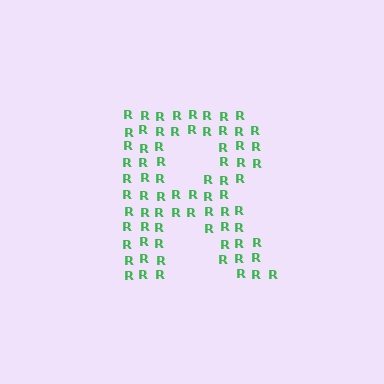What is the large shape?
The large shape is the letter R.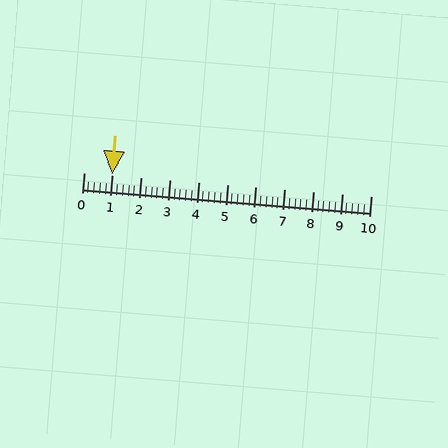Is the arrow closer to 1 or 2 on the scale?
The arrow is closer to 1.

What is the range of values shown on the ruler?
The ruler shows values from 0 to 10.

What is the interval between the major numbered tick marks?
The major tick marks are spaced 1 units apart.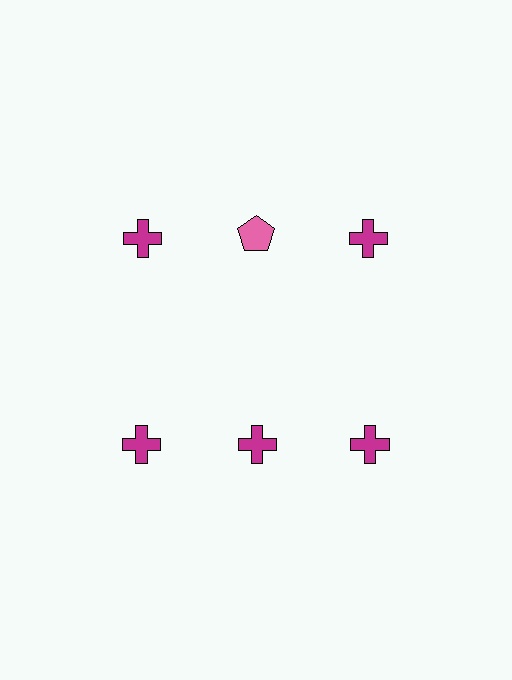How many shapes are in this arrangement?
There are 6 shapes arranged in a grid pattern.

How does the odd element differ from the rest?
It differs in both color (pink instead of magenta) and shape (pentagon instead of cross).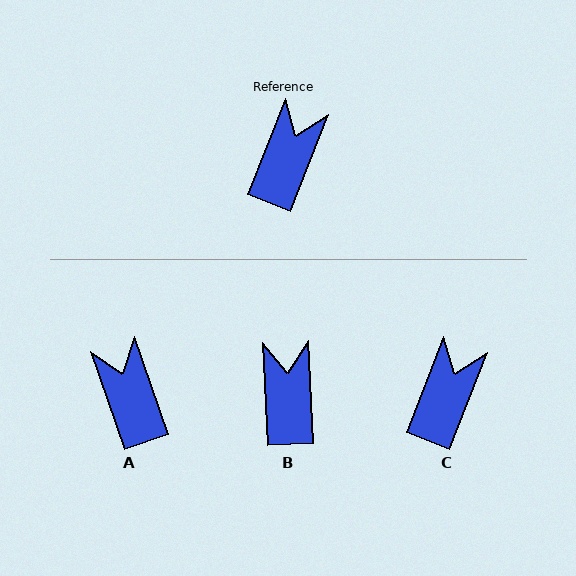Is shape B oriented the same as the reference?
No, it is off by about 24 degrees.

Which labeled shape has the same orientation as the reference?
C.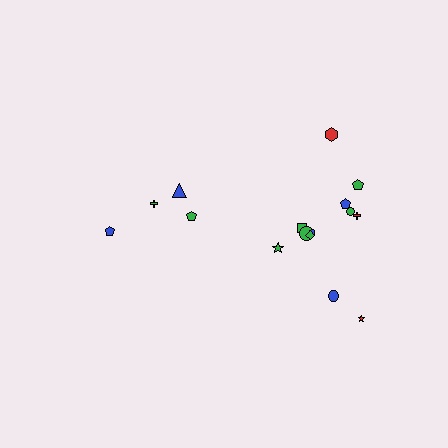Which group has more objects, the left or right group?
The right group.